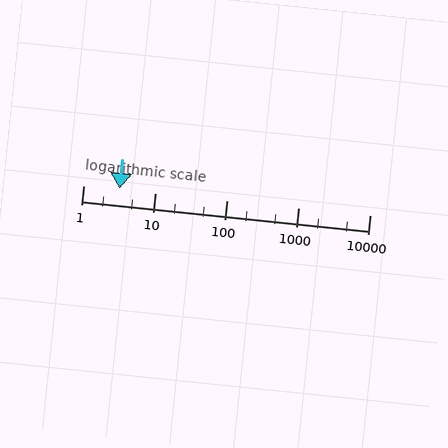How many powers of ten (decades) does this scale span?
The scale spans 4 decades, from 1 to 10000.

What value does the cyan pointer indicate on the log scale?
The pointer indicates approximately 3.2.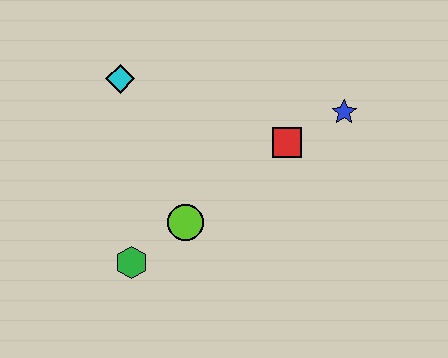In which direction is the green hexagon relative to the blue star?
The green hexagon is to the left of the blue star.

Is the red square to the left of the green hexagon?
No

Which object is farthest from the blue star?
The green hexagon is farthest from the blue star.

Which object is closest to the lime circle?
The green hexagon is closest to the lime circle.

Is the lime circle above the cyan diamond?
No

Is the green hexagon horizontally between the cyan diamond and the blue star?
Yes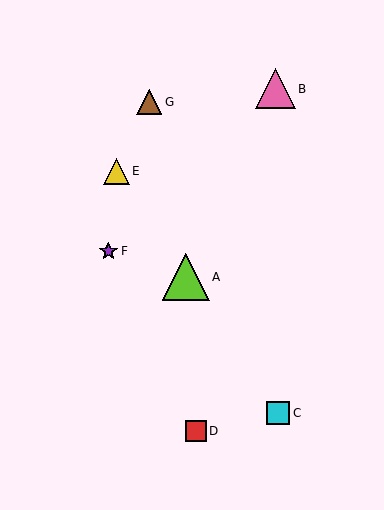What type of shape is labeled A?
Shape A is a lime triangle.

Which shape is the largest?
The lime triangle (labeled A) is the largest.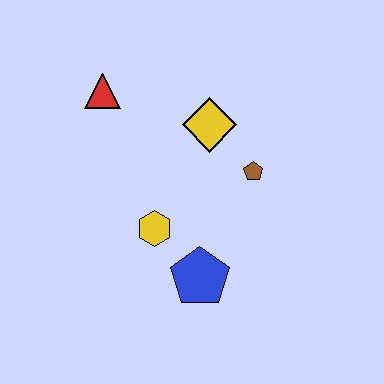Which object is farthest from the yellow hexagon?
The red triangle is farthest from the yellow hexagon.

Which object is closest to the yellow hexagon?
The blue pentagon is closest to the yellow hexagon.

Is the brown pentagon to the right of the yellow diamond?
Yes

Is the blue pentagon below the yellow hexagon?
Yes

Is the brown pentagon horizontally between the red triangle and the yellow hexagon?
No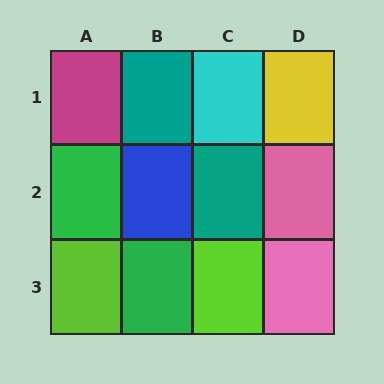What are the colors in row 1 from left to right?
Magenta, teal, cyan, yellow.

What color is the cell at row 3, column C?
Lime.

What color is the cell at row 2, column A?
Green.